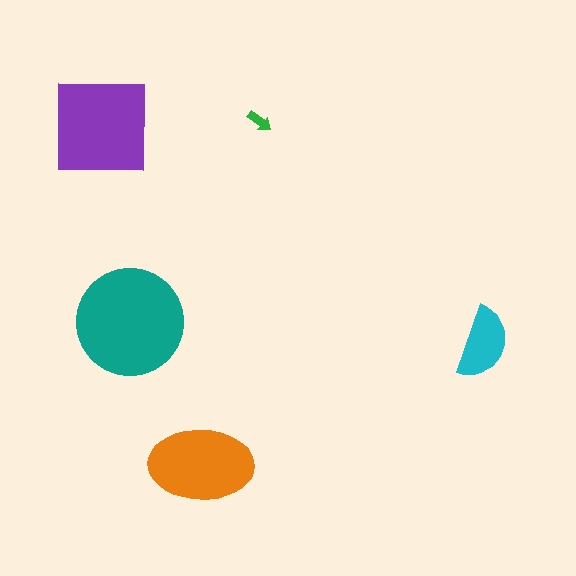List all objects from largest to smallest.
The teal circle, the purple square, the orange ellipse, the cyan semicircle, the green arrow.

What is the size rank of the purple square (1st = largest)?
2nd.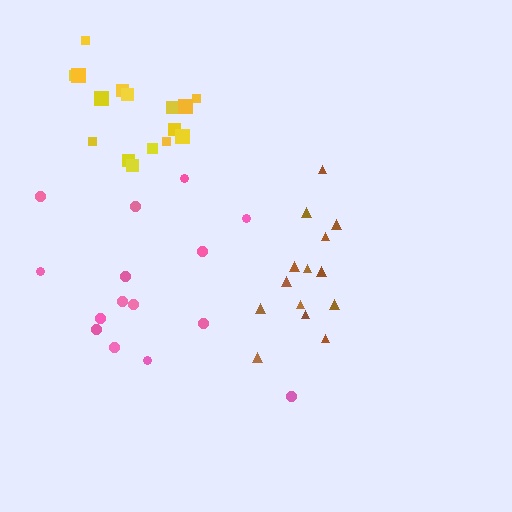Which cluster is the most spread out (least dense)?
Pink.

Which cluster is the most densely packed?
Yellow.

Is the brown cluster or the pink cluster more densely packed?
Brown.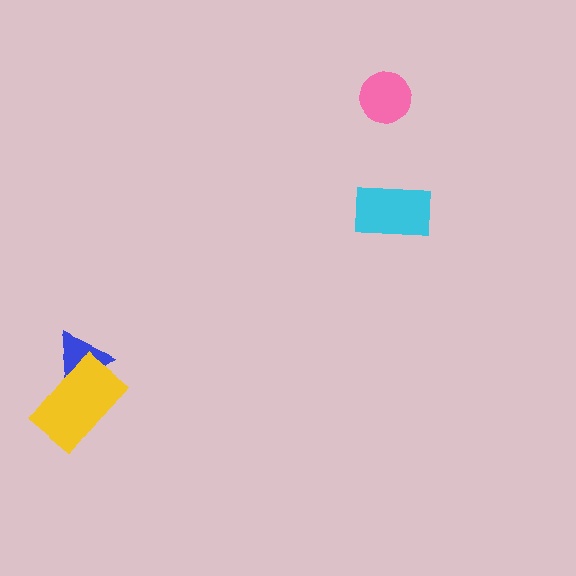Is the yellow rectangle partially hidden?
No, no other shape covers it.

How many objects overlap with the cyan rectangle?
0 objects overlap with the cyan rectangle.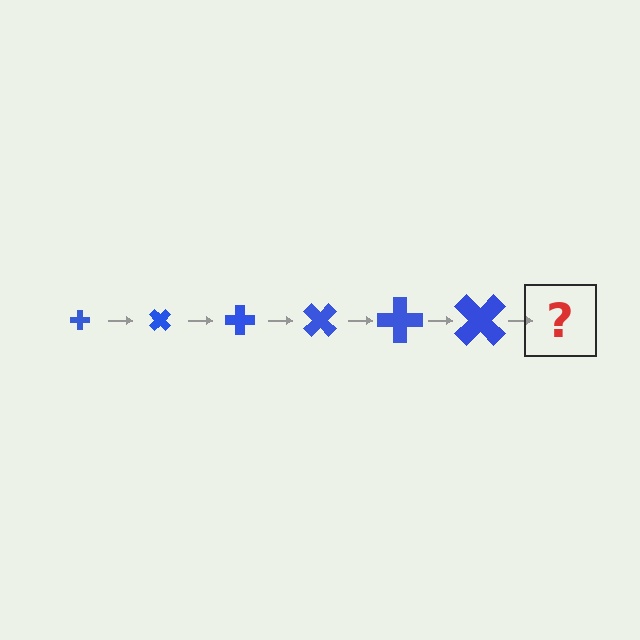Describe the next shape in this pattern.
It should be a cross, larger than the previous one and rotated 270 degrees from the start.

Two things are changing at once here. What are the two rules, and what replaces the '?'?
The two rules are that the cross grows larger each step and it rotates 45 degrees each step. The '?' should be a cross, larger than the previous one and rotated 270 degrees from the start.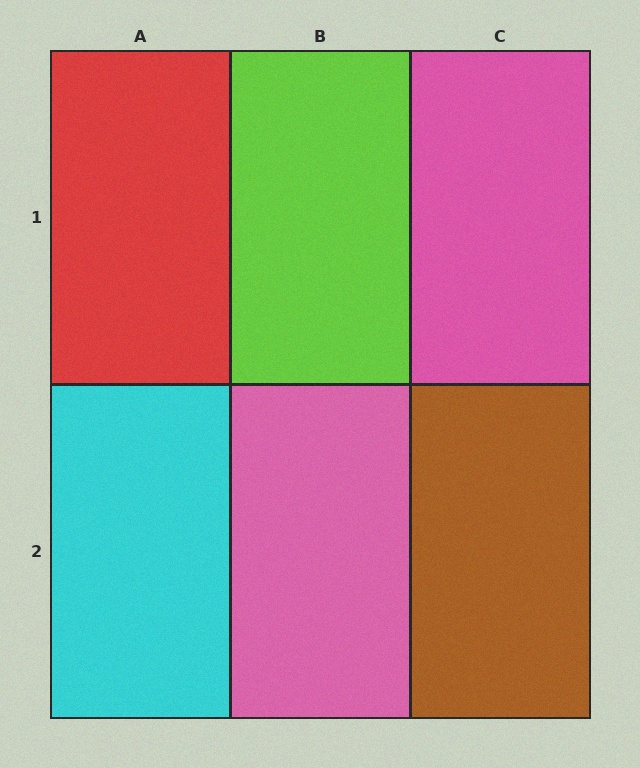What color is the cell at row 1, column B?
Lime.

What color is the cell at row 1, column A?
Red.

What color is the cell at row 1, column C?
Pink.